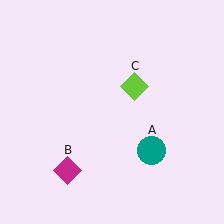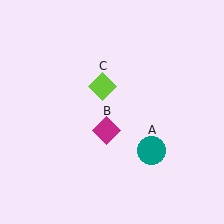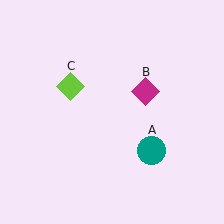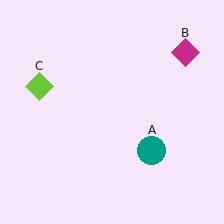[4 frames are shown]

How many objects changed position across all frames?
2 objects changed position: magenta diamond (object B), lime diamond (object C).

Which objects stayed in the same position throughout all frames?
Teal circle (object A) remained stationary.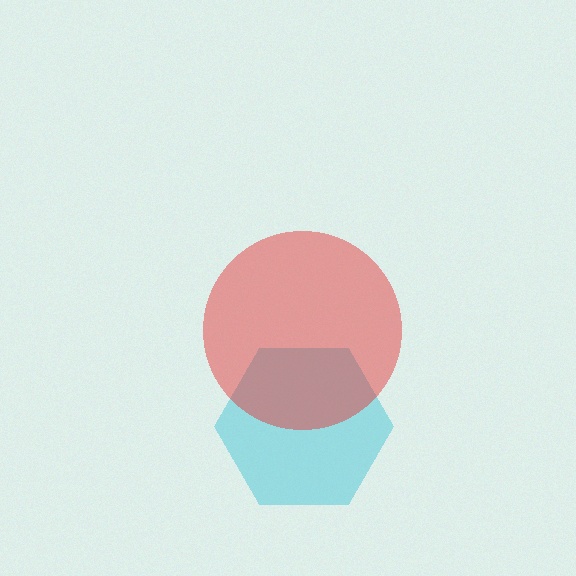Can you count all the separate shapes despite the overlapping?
Yes, there are 2 separate shapes.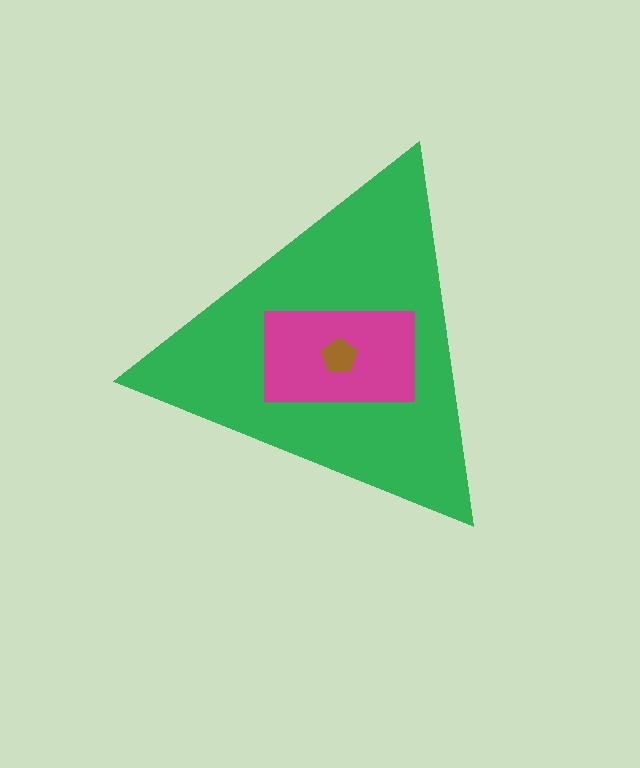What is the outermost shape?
The green triangle.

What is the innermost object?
The brown pentagon.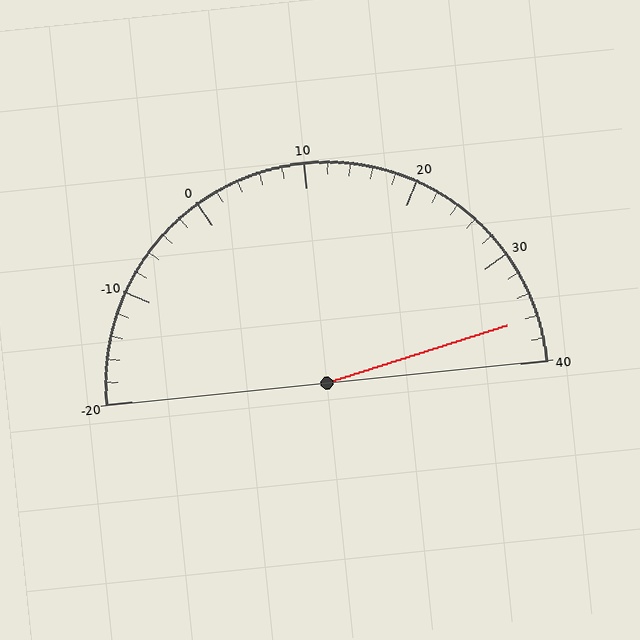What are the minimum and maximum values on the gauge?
The gauge ranges from -20 to 40.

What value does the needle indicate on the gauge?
The needle indicates approximately 36.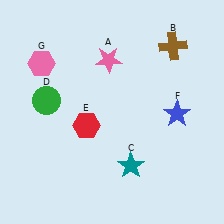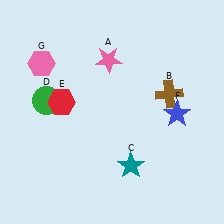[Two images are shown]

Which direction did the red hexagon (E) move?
The red hexagon (E) moved left.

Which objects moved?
The objects that moved are: the brown cross (B), the red hexagon (E).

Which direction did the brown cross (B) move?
The brown cross (B) moved down.